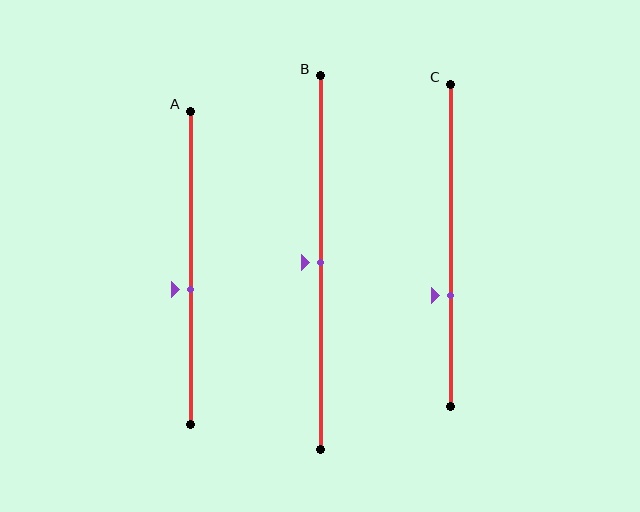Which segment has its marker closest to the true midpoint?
Segment B has its marker closest to the true midpoint.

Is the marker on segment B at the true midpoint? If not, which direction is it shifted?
Yes, the marker on segment B is at the true midpoint.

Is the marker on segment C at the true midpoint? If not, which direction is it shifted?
No, the marker on segment C is shifted downward by about 15% of the segment length.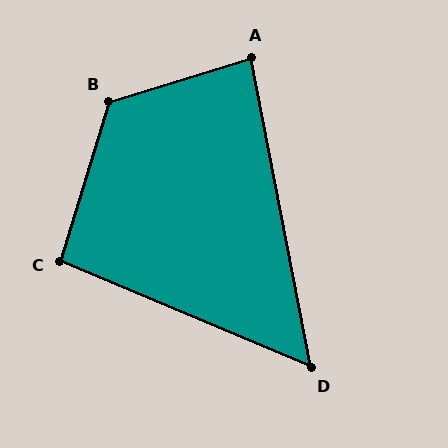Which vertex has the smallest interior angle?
D, at approximately 56 degrees.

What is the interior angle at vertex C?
Approximately 96 degrees (obtuse).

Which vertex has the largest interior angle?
B, at approximately 124 degrees.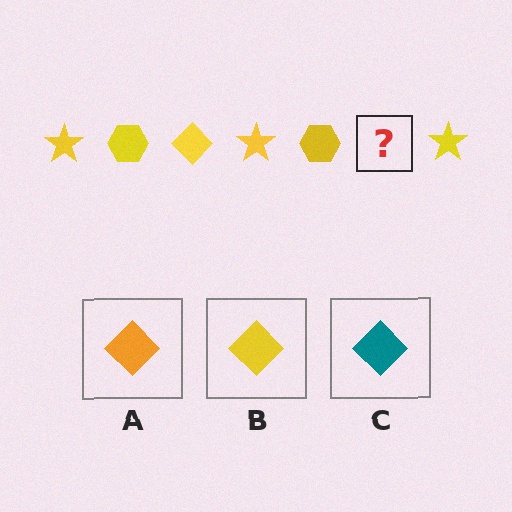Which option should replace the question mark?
Option B.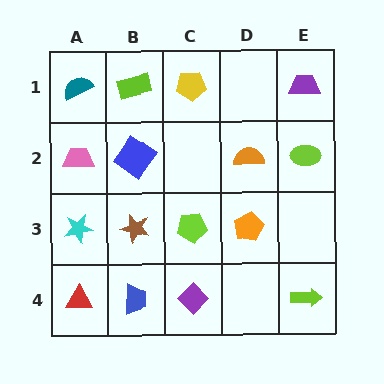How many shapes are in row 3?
4 shapes.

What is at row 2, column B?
A blue diamond.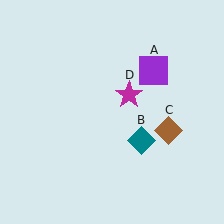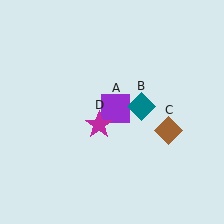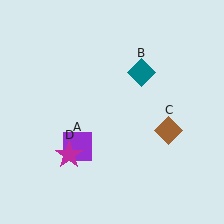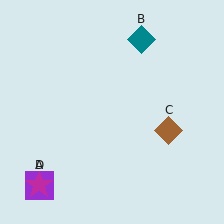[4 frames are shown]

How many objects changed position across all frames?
3 objects changed position: purple square (object A), teal diamond (object B), magenta star (object D).